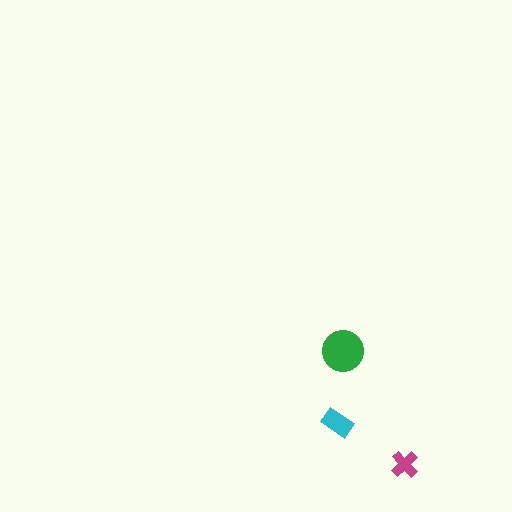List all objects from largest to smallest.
The green circle, the cyan rectangle, the magenta cross.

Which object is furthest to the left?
The cyan rectangle is leftmost.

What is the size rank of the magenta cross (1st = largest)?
3rd.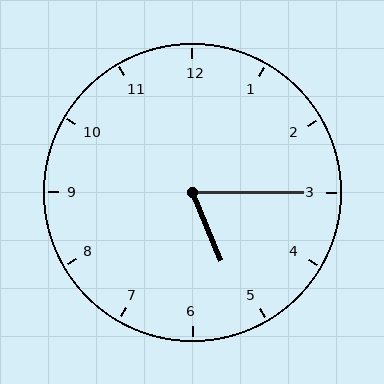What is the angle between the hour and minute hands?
Approximately 68 degrees.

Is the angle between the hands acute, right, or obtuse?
It is acute.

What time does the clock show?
5:15.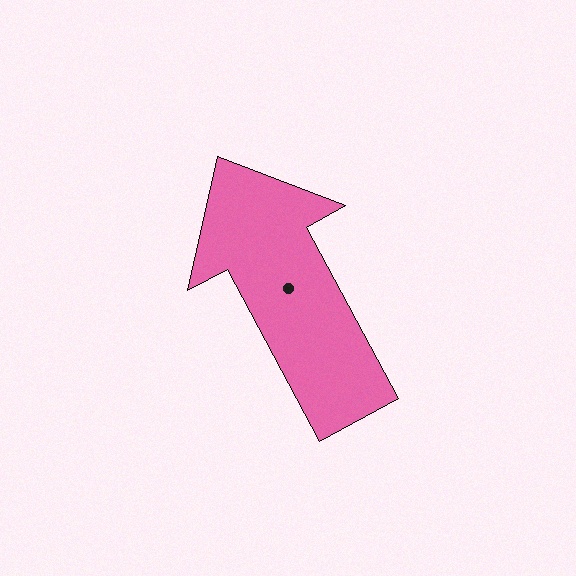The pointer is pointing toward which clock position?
Roughly 11 o'clock.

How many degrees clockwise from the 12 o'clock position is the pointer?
Approximately 332 degrees.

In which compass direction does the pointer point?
Northwest.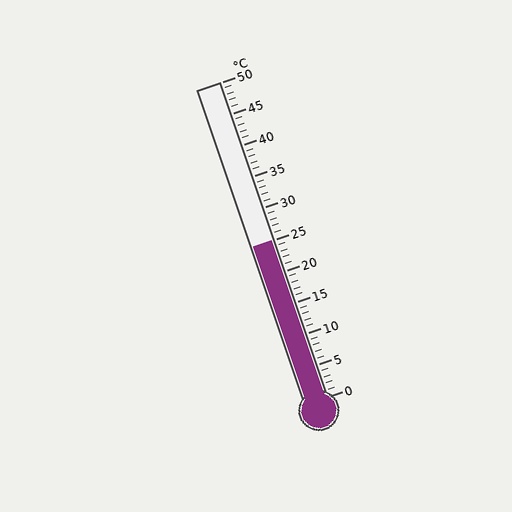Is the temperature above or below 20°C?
The temperature is above 20°C.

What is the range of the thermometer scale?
The thermometer scale ranges from 0°C to 50°C.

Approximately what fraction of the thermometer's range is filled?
The thermometer is filled to approximately 50% of its range.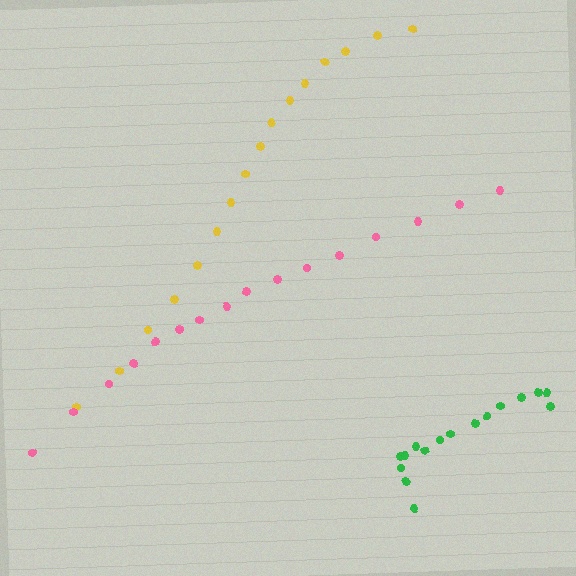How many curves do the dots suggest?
There are 3 distinct paths.